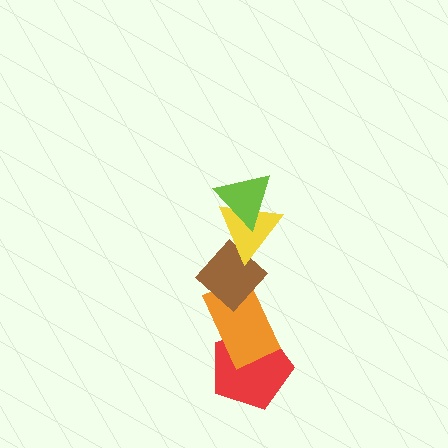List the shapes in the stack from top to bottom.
From top to bottom: the lime triangle, the yellow triangle, the brown diamond, the orange rectangle, the red pentagon.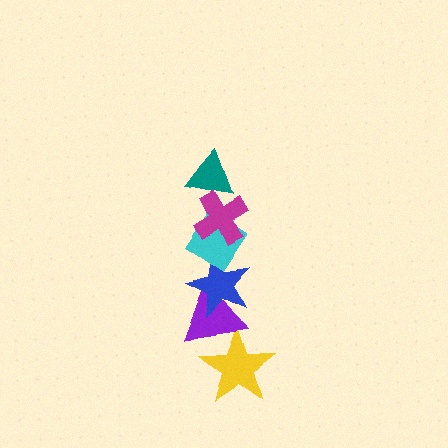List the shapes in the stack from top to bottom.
From top to bottom: the teal triangle, the magenta cross, the cyan diamond, the blue star, the purple triangle, the yellow star.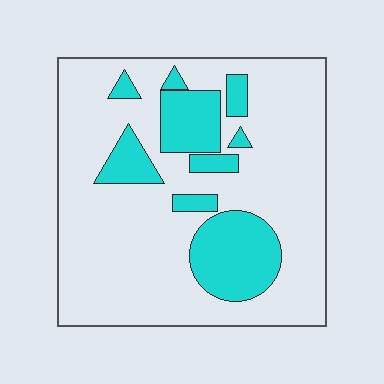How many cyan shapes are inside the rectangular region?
9.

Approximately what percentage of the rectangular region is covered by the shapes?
Approximately 25%.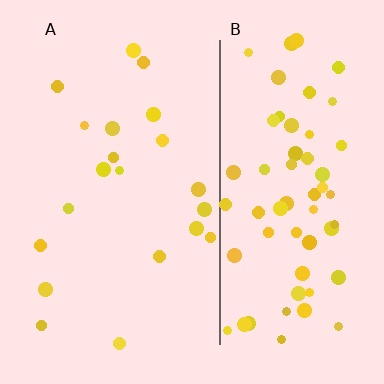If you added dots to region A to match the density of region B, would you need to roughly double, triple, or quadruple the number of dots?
Approximately triple.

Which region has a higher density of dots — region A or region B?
B (the right).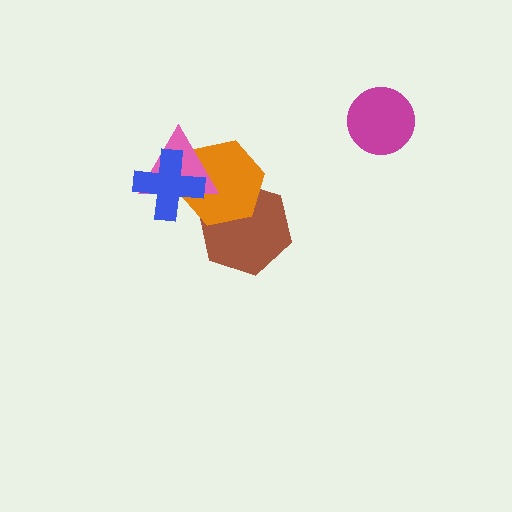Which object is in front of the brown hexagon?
The orange hexagon is in front of the brown hexagon.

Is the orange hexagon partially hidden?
Yes, it is partially covered by another shape.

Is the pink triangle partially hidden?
Yes, it is partially covered by another shape.